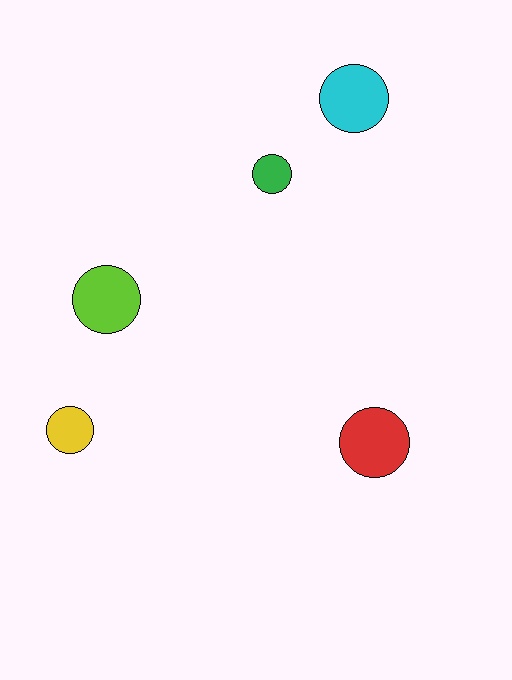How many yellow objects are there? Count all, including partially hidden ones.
There is 1 yellow object.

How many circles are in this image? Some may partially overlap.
There are 5 circles.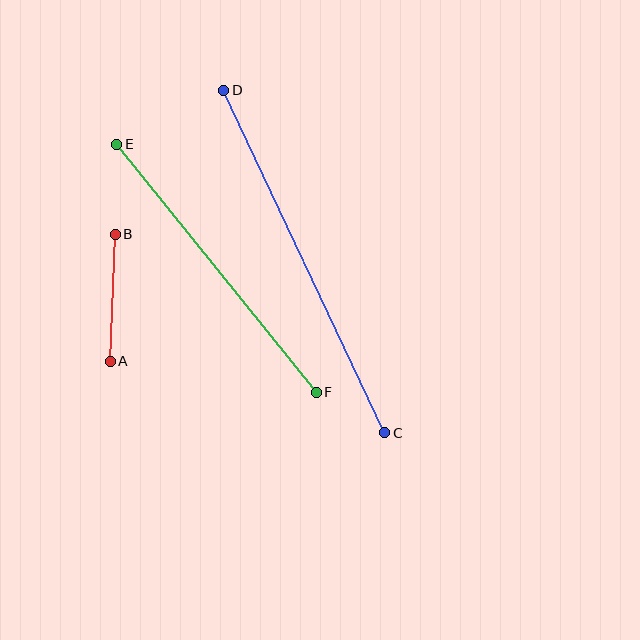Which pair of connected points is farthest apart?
Points C and D are farthest apart.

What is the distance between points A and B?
The distance is approximately 127 pixels.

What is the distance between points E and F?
The distance is approximately 318 pixels.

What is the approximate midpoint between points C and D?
The midpoint is at approximately (304, 261) pixels.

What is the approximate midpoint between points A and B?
The midpoint is at approximately (113, 298) pixels.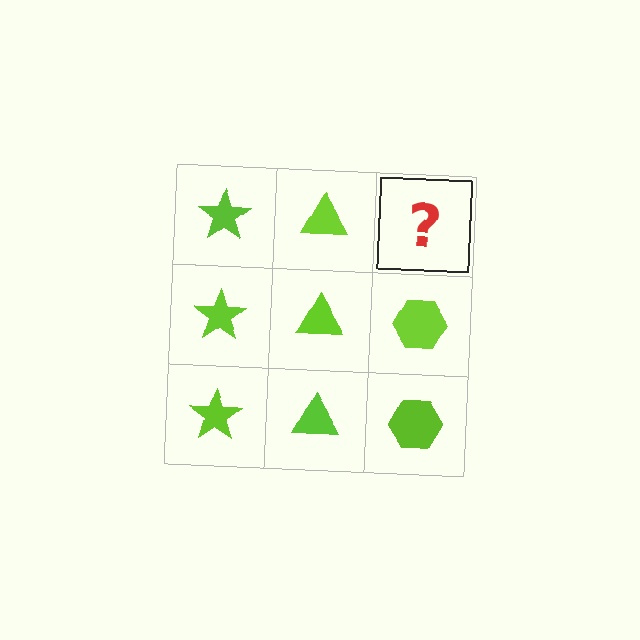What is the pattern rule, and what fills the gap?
The rule is that each column has a consistent shape. The gap should be filled with a lime hexagon.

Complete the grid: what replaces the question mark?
The question mark should be replaced with a lime hexagon.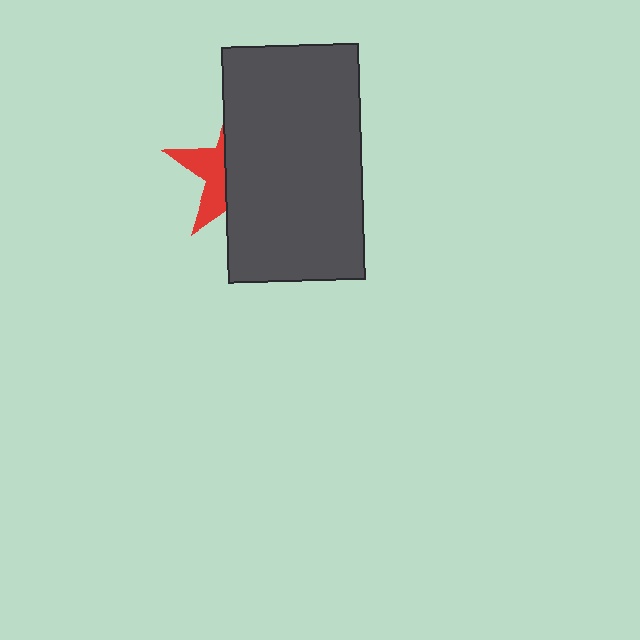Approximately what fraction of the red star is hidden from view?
Roughly 64% of the red star is hidden behind the dark gray rectangle.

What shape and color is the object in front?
The object in front is a dark gray rectangle.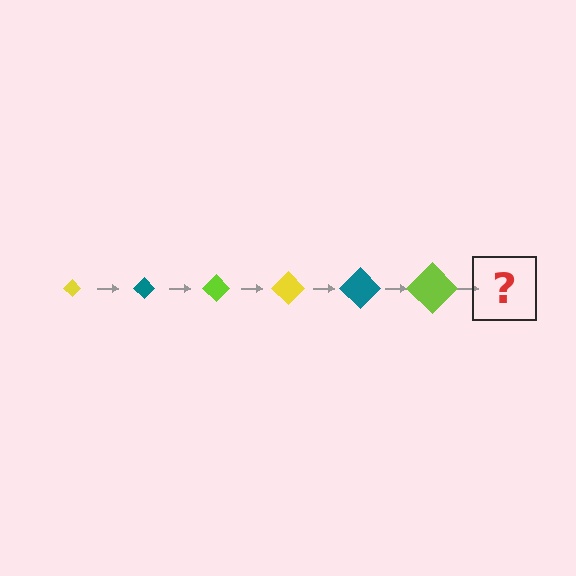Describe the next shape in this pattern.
It should be a yellow diamond, larger than the previous one.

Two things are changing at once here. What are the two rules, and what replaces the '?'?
The two rules are that the diamond grows larger each step and the color cycles through yellow, teal, and lime. The '?' should be a yellow diamond, larger than the previous one.